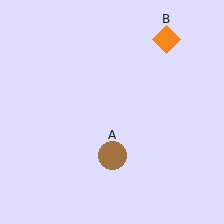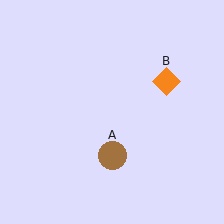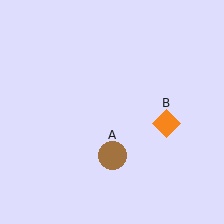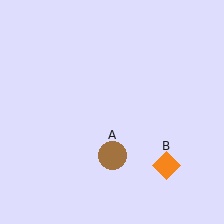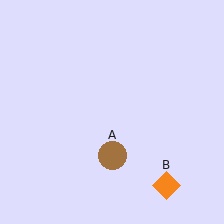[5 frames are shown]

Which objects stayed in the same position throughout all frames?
Brown circle (object A) remained stationary.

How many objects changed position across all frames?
1 object changed position: orange diamond (object B).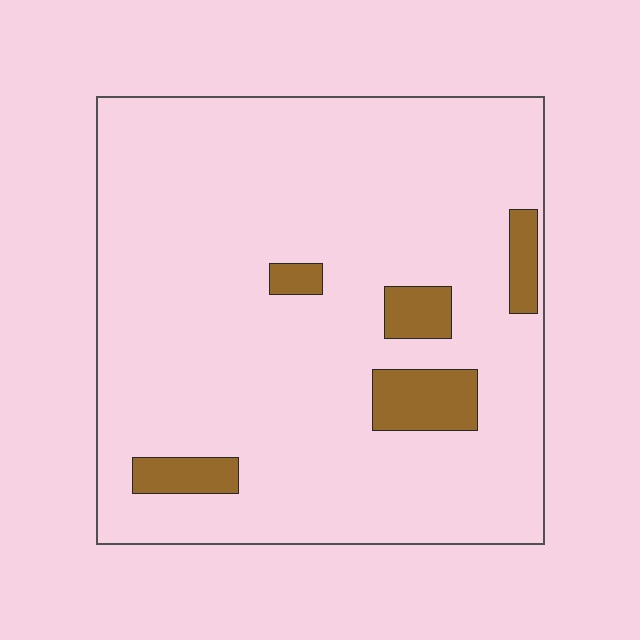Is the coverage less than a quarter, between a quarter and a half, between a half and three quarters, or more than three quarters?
Less than a quarter.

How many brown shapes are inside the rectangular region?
5.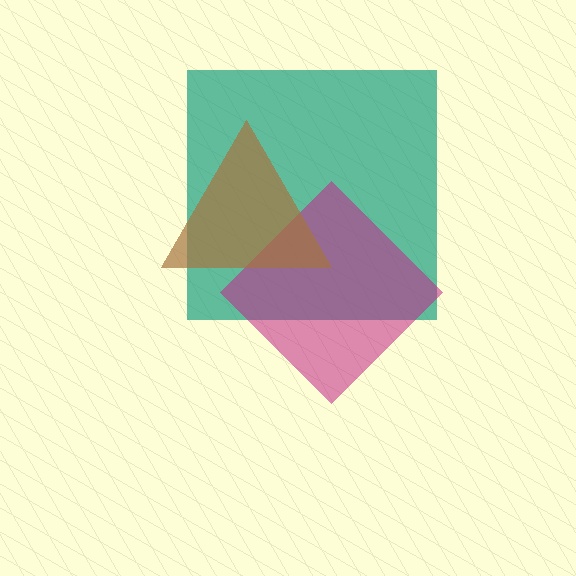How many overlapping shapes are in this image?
There are 3 overlapping shapes in the image.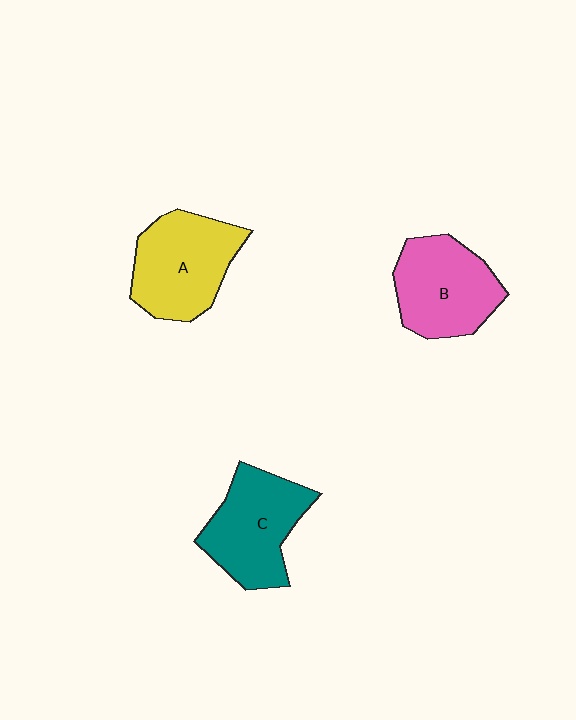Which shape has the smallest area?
Shape B (pink).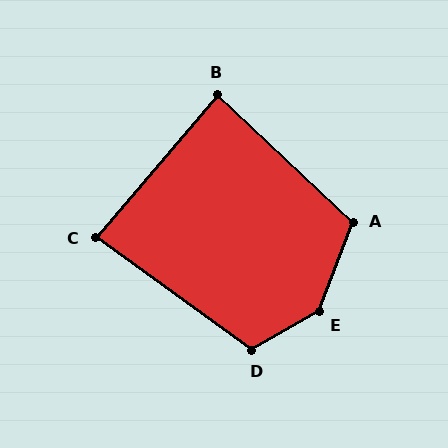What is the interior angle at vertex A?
Approximately 112 degrees (obtuse).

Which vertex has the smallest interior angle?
C, at approximately 85 degrees.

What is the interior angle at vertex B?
Approximately 88 degrees (approximately right).